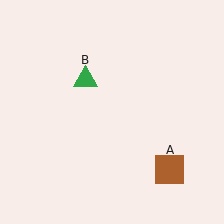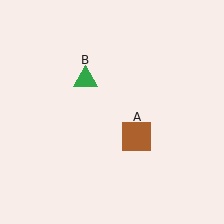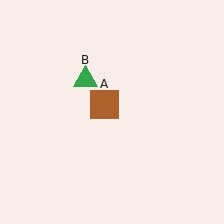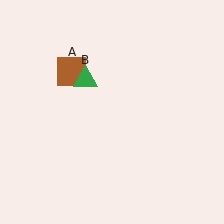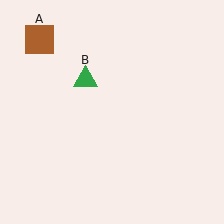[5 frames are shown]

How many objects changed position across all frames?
1 object changed position: brown square (object A).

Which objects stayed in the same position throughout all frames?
Green triangle (object B) remained stationary.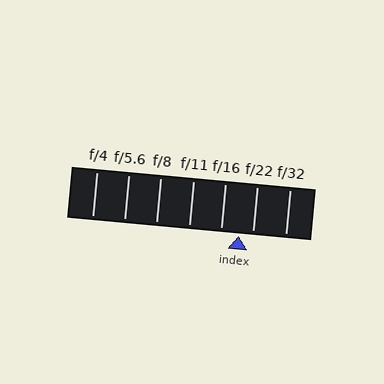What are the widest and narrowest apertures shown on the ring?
The widest aperture shown is f/4 and the narrowest is f/32.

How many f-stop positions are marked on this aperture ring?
There are 7 f-stop positions marked.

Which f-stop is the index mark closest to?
The index mark is closest to f/22.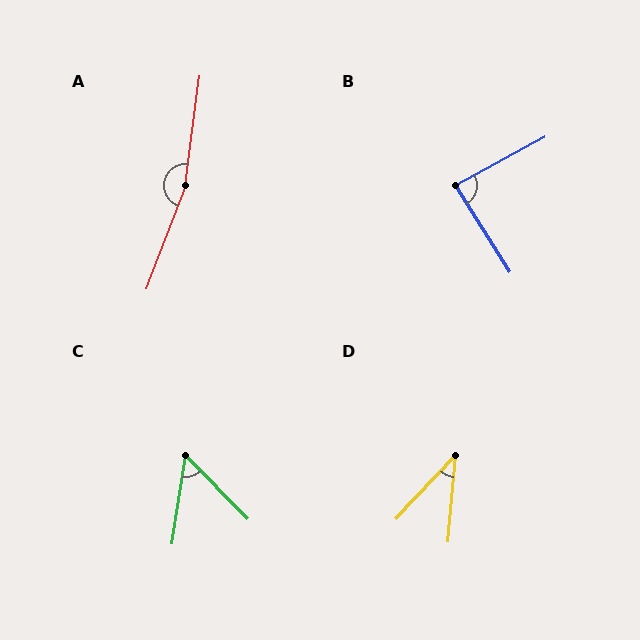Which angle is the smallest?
D, at approximately 39 degrees.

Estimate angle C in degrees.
Approximately 53 degrees.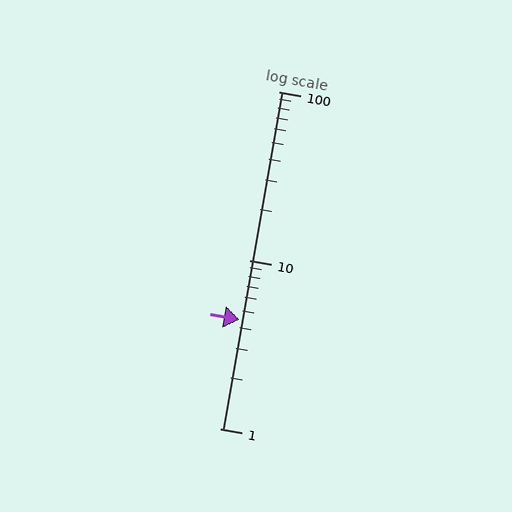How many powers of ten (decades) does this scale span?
The scale spans 2 decades, from 1 to 100.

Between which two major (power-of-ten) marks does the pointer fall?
The pointer is between 1 and 10.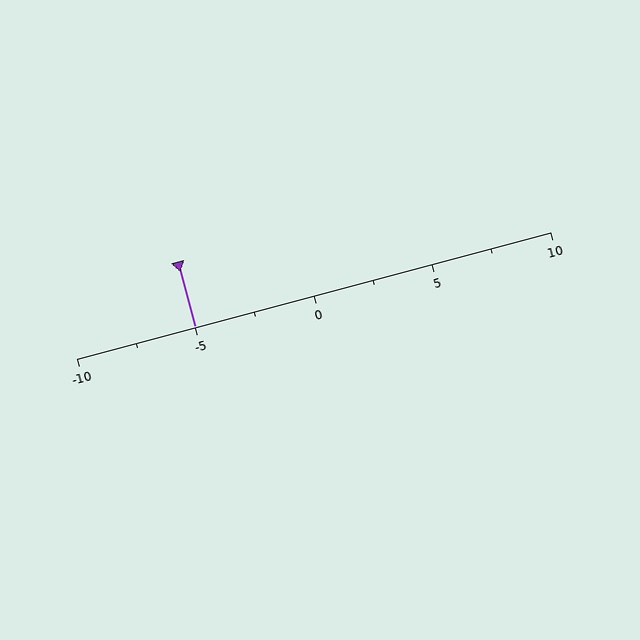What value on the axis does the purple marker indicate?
The marker indicates approximately -5.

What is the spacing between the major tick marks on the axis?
The major ticks are spaced 5 apart.